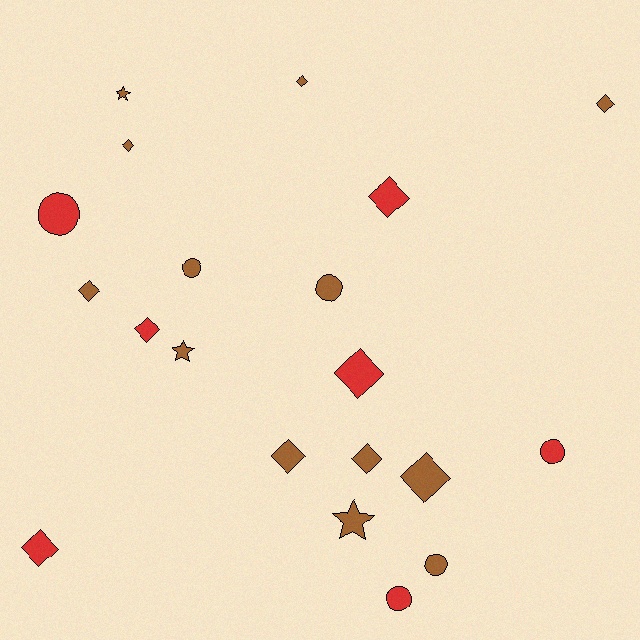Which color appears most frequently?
Brown, with 13 objects.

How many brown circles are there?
There are 3 brown circles.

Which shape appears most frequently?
Diamond, with 11 objects.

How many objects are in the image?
There are 20 objects.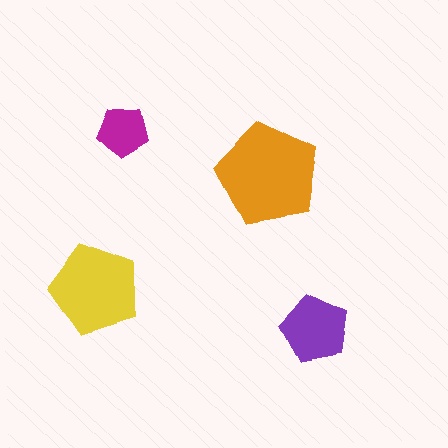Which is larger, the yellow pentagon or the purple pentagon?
The yellow one.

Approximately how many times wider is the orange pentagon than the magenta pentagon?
About 2 times wider.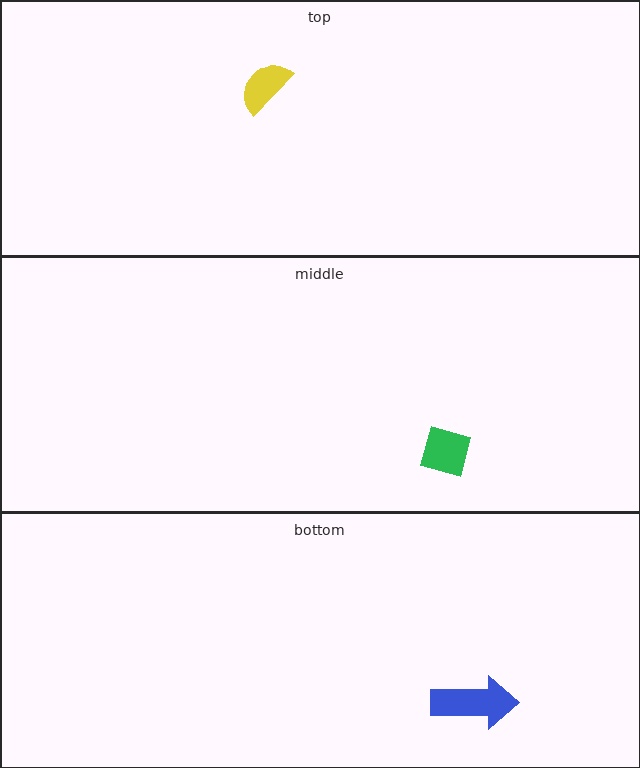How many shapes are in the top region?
1.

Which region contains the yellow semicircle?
The top region.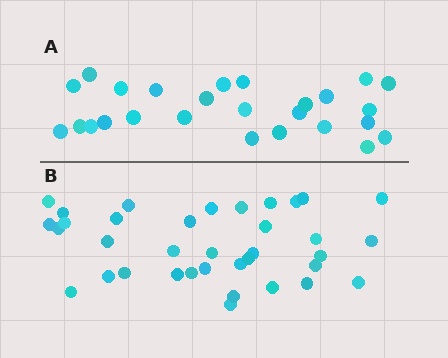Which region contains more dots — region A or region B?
Region B (the bottom region) has more dots.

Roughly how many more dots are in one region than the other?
Region B has roughly 10 or so more dots than region A.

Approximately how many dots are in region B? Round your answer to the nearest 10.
About 40 dots. (The exact count is 36, which rounds to 40.)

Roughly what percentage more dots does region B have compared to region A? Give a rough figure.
About 40% more.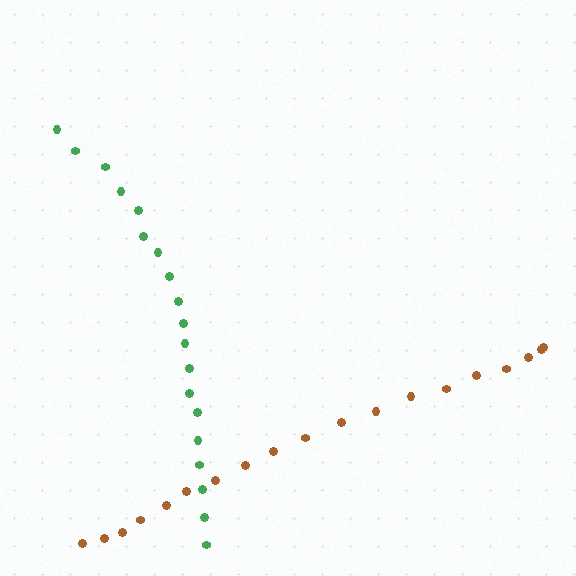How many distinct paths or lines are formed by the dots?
There are 2 distinct paths.